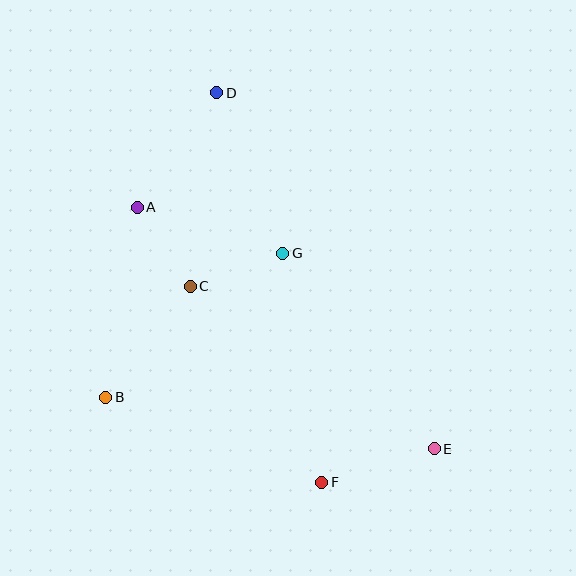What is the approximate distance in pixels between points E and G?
The distance between E and G is approximately 247 pixels.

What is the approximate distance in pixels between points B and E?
The distance between B and E is approximately 332 pixels.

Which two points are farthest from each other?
Points D and E are farthest from each other.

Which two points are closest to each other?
Points A and C are closest to each other.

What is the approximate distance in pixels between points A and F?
The distance between A and F is approximately 331 pixels.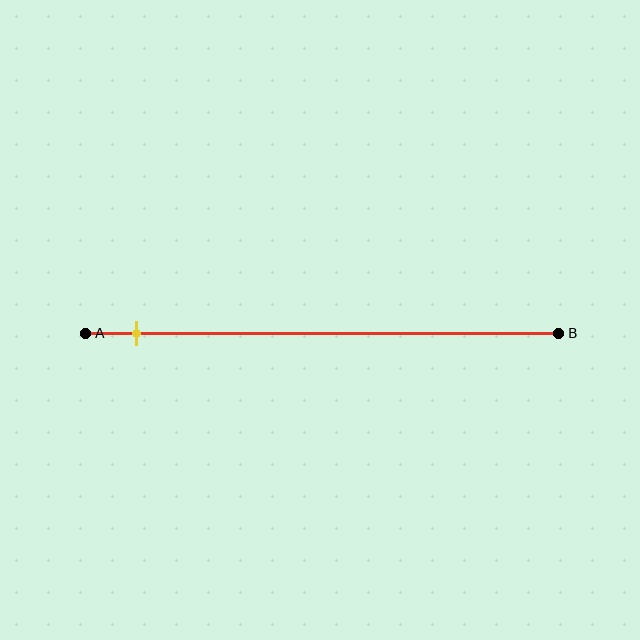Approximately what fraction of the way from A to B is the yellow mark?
The yellow mark is approximately 10% of the way from A to B.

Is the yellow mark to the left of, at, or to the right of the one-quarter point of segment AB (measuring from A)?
The yellow mark is to the left of the one-quarter point of segment AB.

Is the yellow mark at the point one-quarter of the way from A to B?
No, the mark is at about 10% from A, not at the 25% one-quarter point.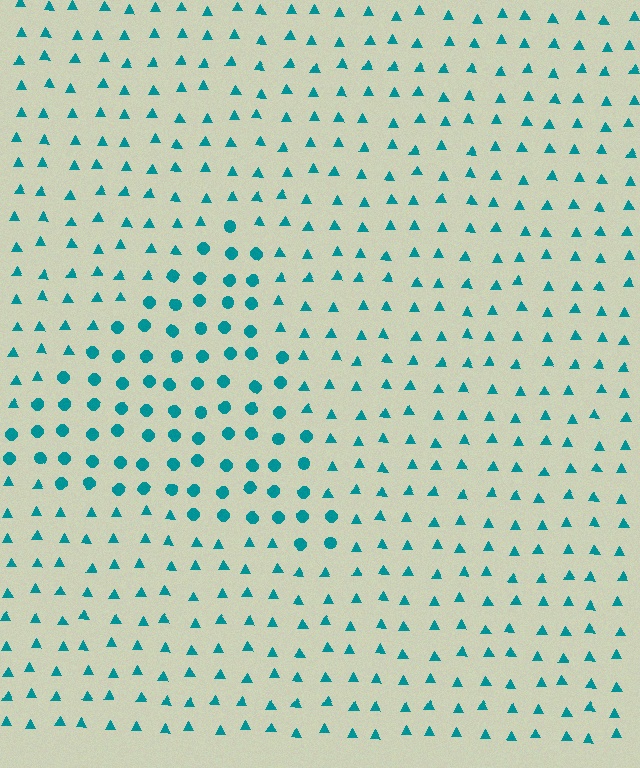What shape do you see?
I see a triangle.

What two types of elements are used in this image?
The image uses circles inside the triangle region and triangles outside it.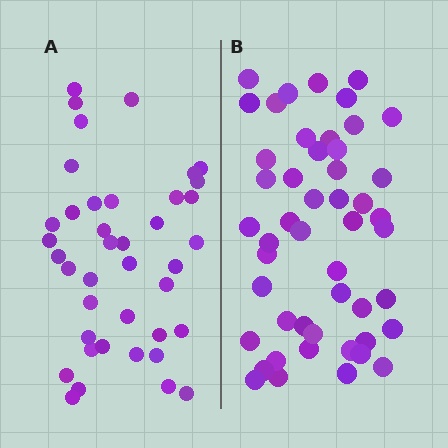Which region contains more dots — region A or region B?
Region B (the right region) has more dots.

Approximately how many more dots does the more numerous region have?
Region B has roughly 8 or so more dots than region A.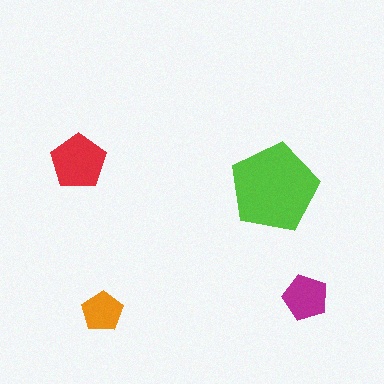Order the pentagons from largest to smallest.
the lime one, the red one, the magenta one, the orange one.